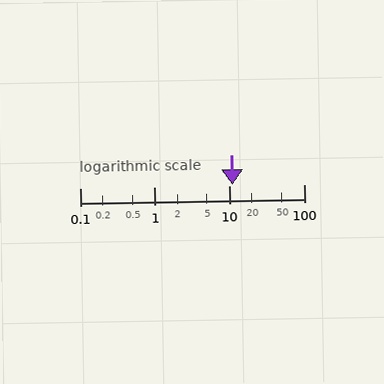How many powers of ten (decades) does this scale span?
The scale spans 3 decades, from 0.1 to 100.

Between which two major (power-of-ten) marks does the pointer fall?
The pointer is between 10 and 100.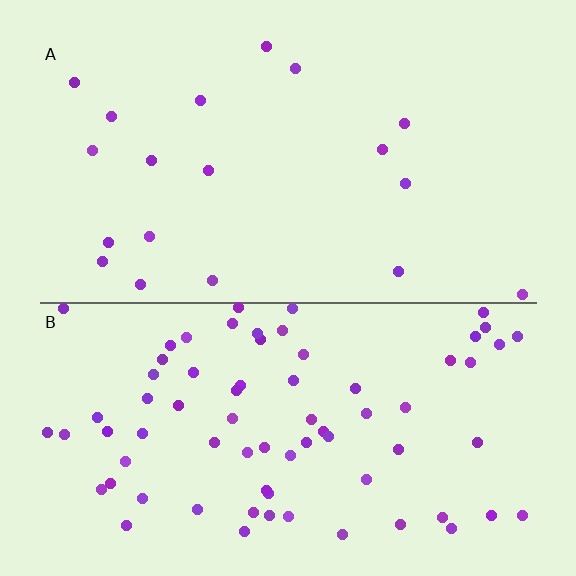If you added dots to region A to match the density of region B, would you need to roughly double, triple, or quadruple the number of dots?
Approximately quadruple.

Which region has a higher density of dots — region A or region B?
B (the bottom).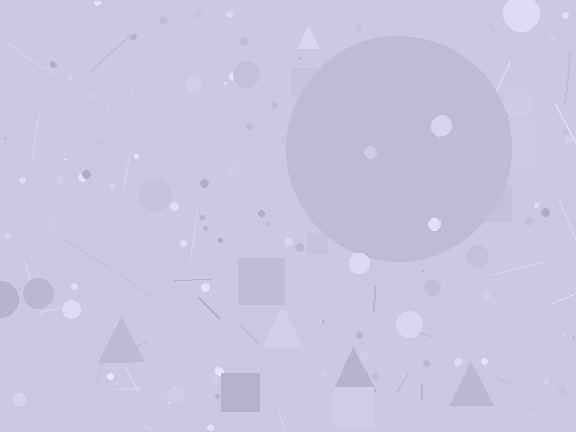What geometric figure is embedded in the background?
A circle is embedded in the background.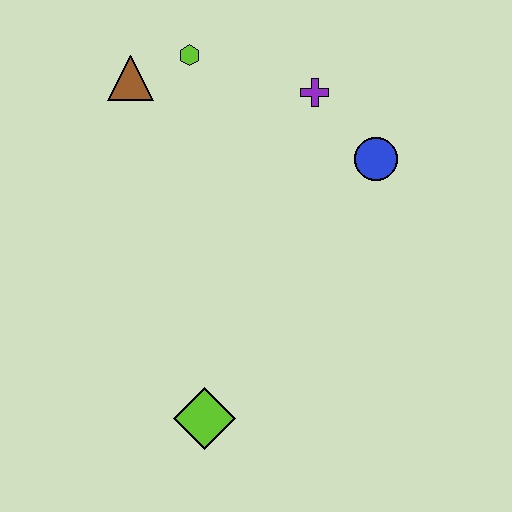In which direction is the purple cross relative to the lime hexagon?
The purple cross is to the right of the lime hexagon.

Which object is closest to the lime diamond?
The blue circle is closest to the lime diamond.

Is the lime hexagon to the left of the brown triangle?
No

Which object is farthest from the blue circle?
The lime diamond is farthest from the blue circle.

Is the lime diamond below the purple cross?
Yes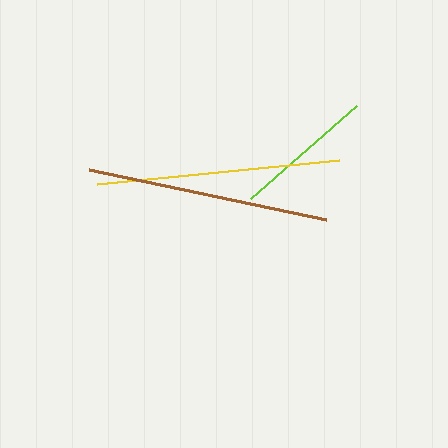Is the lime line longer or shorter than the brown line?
The brown line is longer than the lime line.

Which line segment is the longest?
The yellow line is the longest at approximately 242 pixels.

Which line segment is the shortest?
The lime line is the shortest at approximately 142 pixels.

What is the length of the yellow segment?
The yellow segment is approximately 242 pixels long.